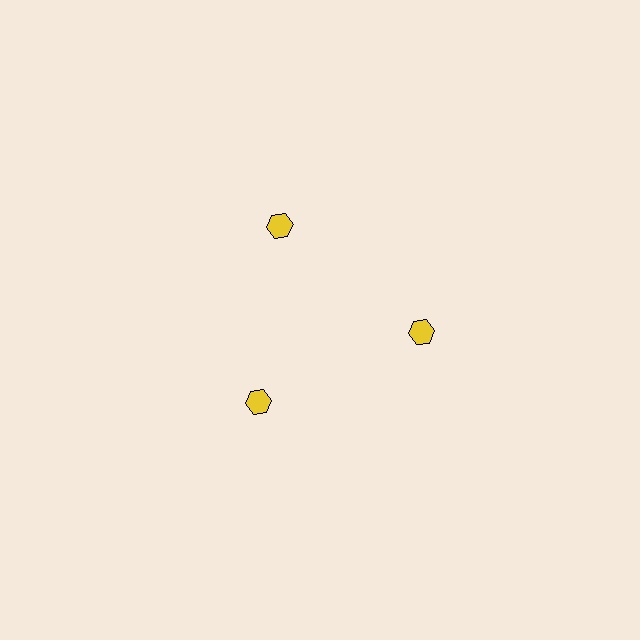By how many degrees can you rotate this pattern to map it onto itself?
The pattern maps onto itself every 120 degrees of rotation.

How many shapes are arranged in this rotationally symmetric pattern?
There are 3 shapes, arranged in 3 groups of 1.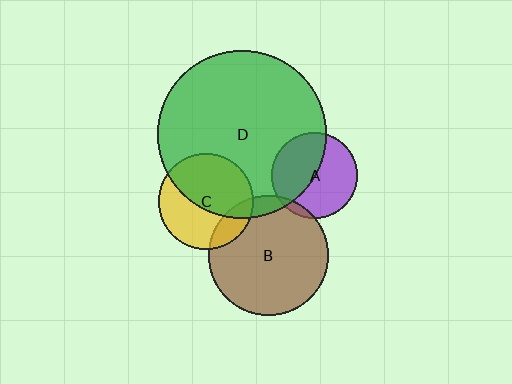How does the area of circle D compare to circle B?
Approximately 2.0 times.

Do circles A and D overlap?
Yes.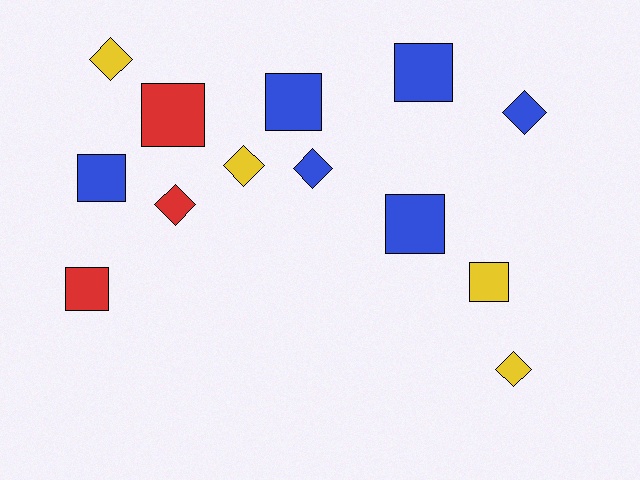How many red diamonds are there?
There is 1 red diamond.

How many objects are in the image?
There are 13 objects.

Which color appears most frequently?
Blue, with 6 objects.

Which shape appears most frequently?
Square, with 7 objects.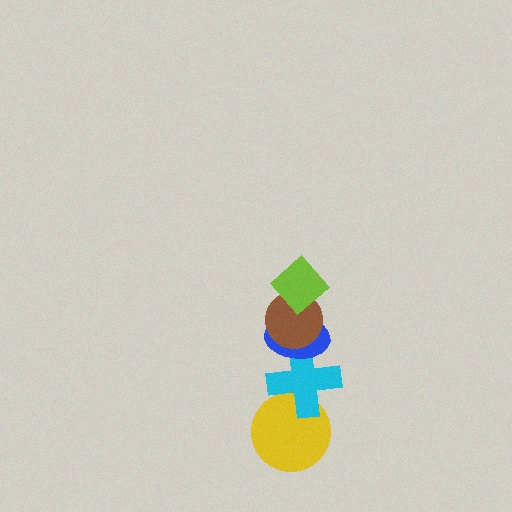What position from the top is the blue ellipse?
The blue ellipse is 3rd from the top.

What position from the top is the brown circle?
The brown circle is 2nd from the top.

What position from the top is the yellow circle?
The yellow circle is 5th from the top.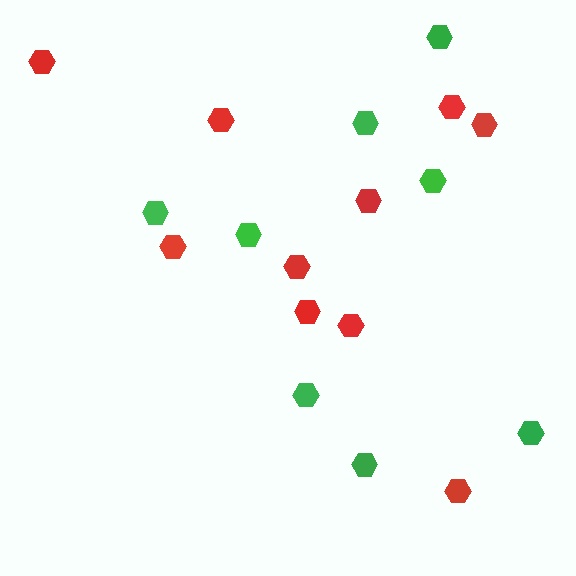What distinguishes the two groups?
There are 2 groups: one group of red hexagons (10) and one group of green hexagons (8).